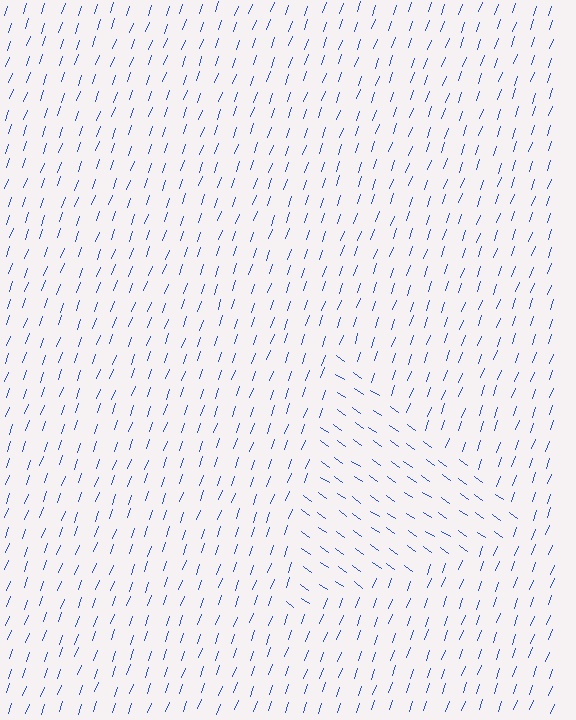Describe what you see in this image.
The image is filled with small blue line segments. A triangle region in the image has lines oriented differently from the surrounding lines, creating a visible texture boundary.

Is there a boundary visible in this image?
Yes, there is a texture boundary formed by a change in line orientation.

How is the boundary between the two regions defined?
The boundary is defined purely by a change in line orientation (approximately 75 degrees difference). All lines are the same color and thickness.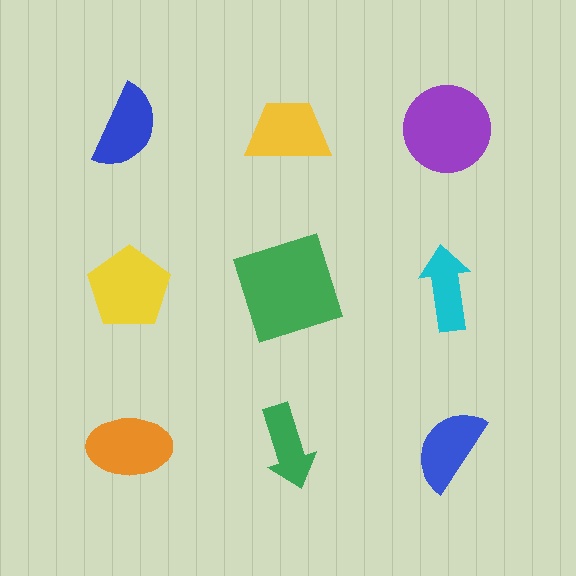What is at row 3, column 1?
An orange ellipse.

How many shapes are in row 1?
3 shapes.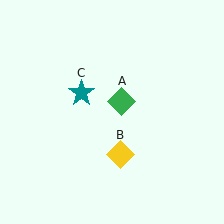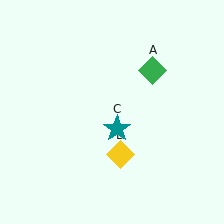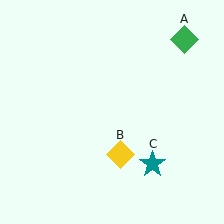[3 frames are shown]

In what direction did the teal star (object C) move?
The teal star (object C) moved down and to the right.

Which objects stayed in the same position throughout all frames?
Yellow diamond (object B) remained stationary.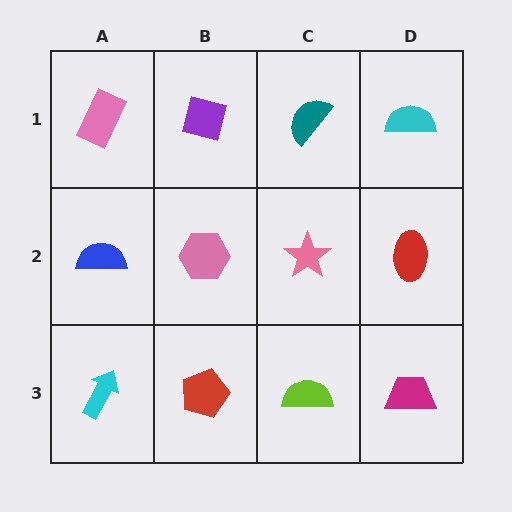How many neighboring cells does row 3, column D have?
2.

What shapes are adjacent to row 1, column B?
A pink hexagon (row 2, column B), a pink rectangle (row 1, column A), a teal semicircle (row 1, column C).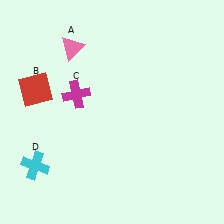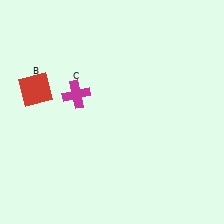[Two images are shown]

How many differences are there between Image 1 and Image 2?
There are 2 differences between the two images.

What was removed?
The cyan cross (D), the pink triangle (A) were removed in Image 2.